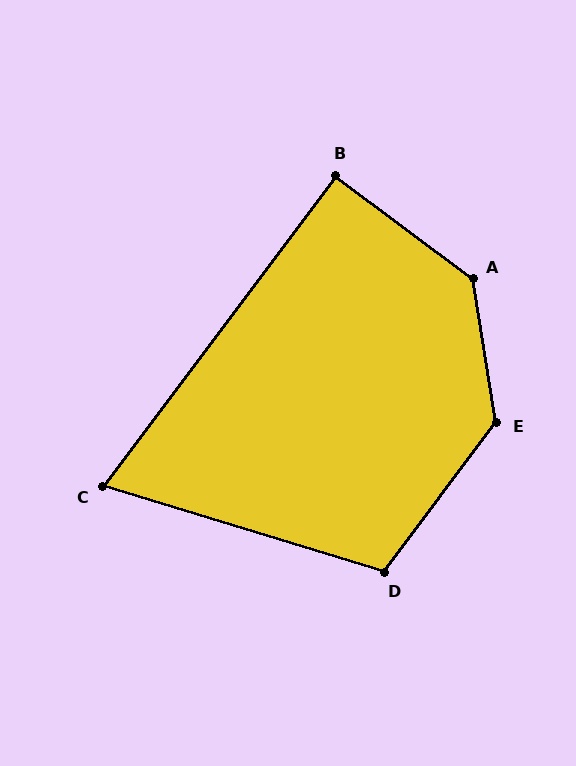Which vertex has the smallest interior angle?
C, at approximately 70 degrees.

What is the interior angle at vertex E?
Approximately 134 degrees (obtuse).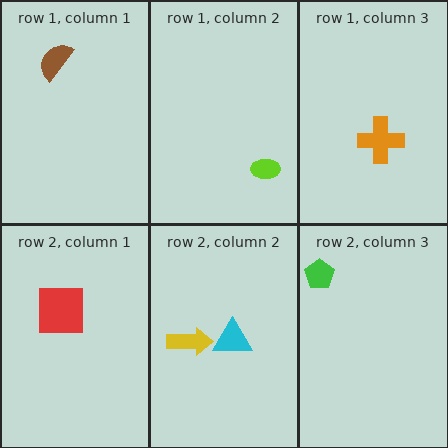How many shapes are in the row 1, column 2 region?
1.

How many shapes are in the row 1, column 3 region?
1.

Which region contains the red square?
The row 2, column 1 region.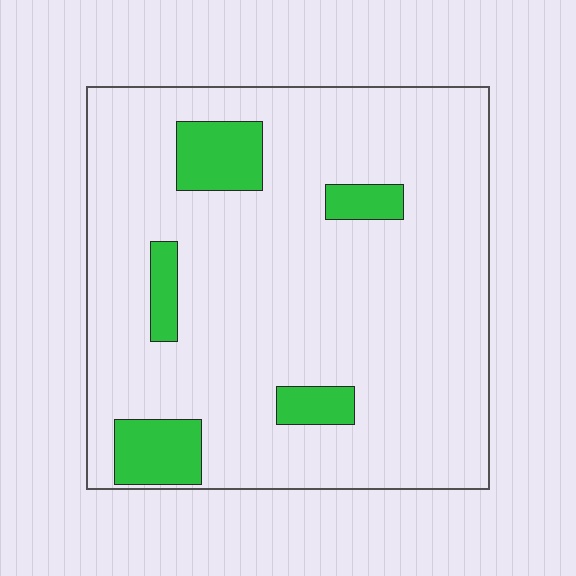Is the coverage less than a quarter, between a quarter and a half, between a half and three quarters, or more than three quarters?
Less than a quarter.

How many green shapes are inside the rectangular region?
5.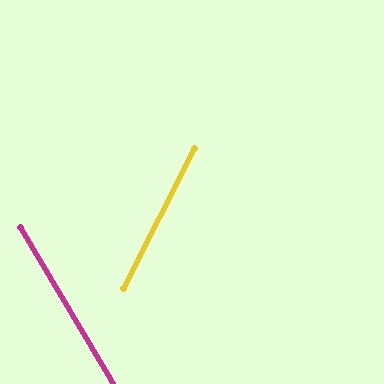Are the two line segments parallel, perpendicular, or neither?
Neither parallel nor perpendicular — they differ by about 58°.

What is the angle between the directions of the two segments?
Approximately 58 degrees.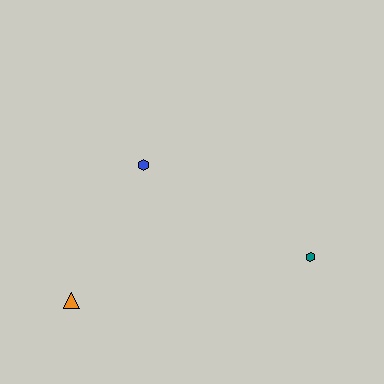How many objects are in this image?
There are 3 objects.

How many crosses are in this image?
There are no crosses.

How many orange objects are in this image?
There is 1 orange object.